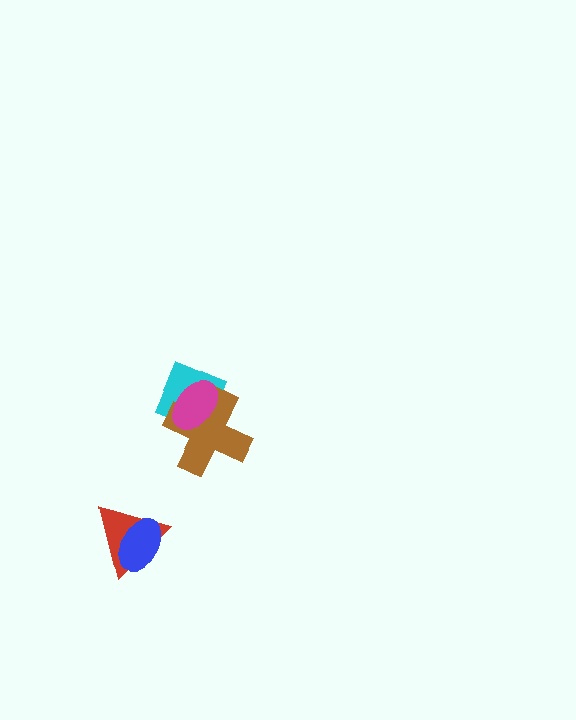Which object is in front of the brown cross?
The magenta ellipse is in front of the brown cross.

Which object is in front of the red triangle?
The blue ellipse is in front of the red triangle.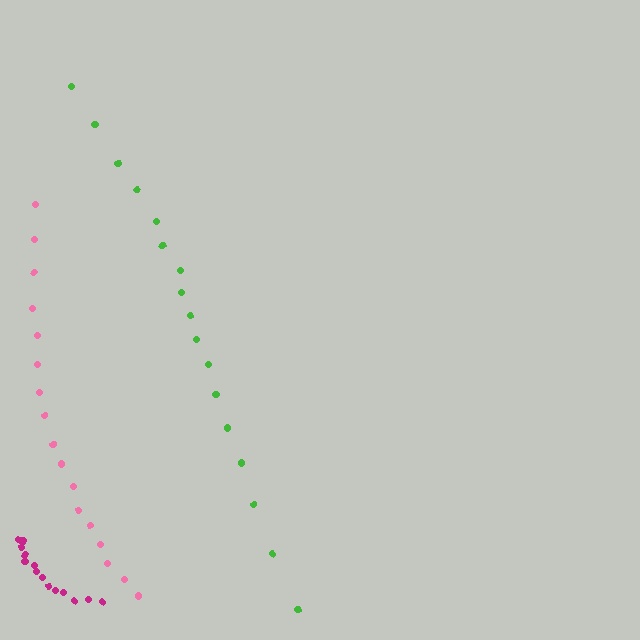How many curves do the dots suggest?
There are 3 distinct paths.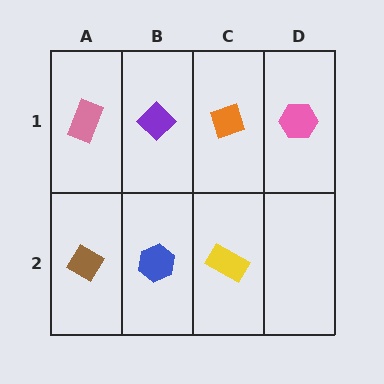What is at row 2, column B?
A blue hexagon.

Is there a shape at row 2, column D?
No, that cell is empty.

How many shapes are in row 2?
3 shapes.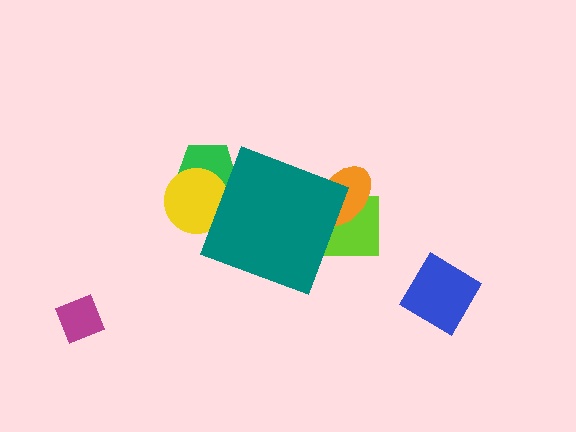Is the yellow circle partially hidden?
Yes, the yellow circle is partially hidden behind the teal diamond.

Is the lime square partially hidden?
Yes, the lime square is partially hidden behind the teal diamond.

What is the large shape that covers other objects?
A teal diamond.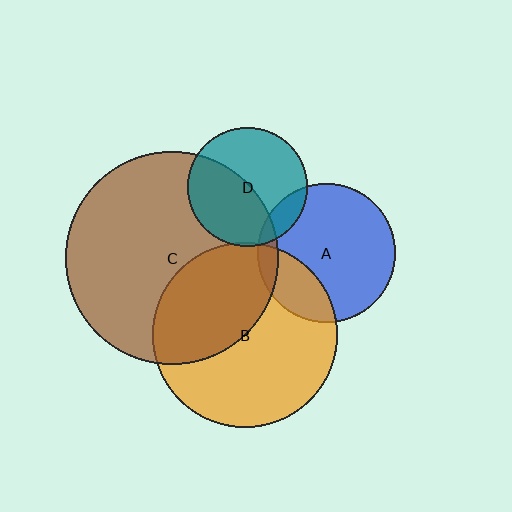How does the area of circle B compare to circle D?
Approximately 2.4 times.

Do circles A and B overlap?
Yes.